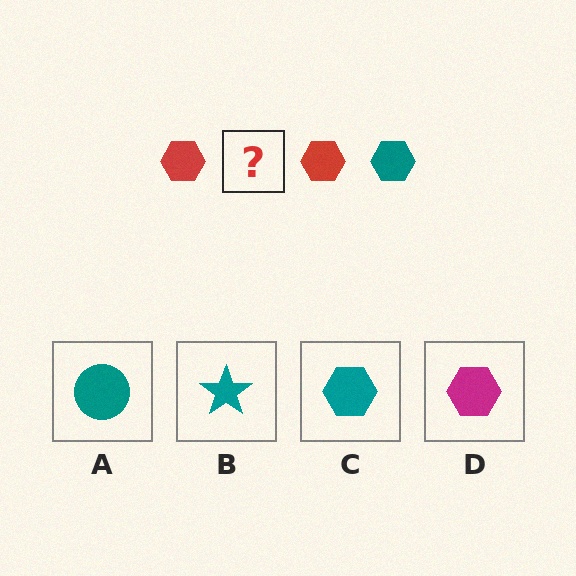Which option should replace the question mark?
Option C.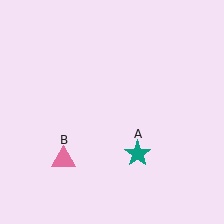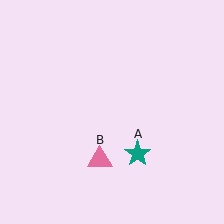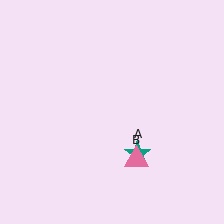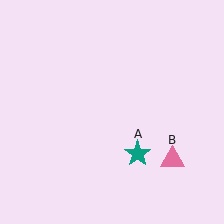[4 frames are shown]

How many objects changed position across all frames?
1 object changed position: pink triangle (object B).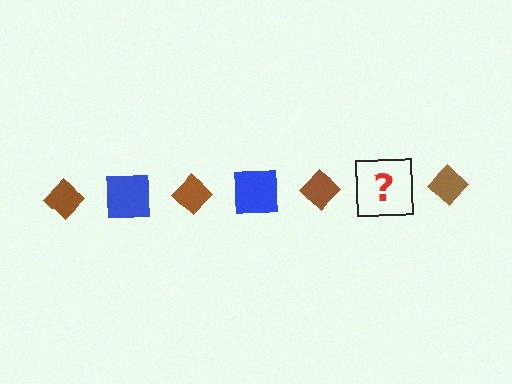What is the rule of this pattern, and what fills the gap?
The rule is that the pattern alternates between brown diamond and blue square. The gap should be filled with a blue square.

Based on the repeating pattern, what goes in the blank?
The blank should be a blue square.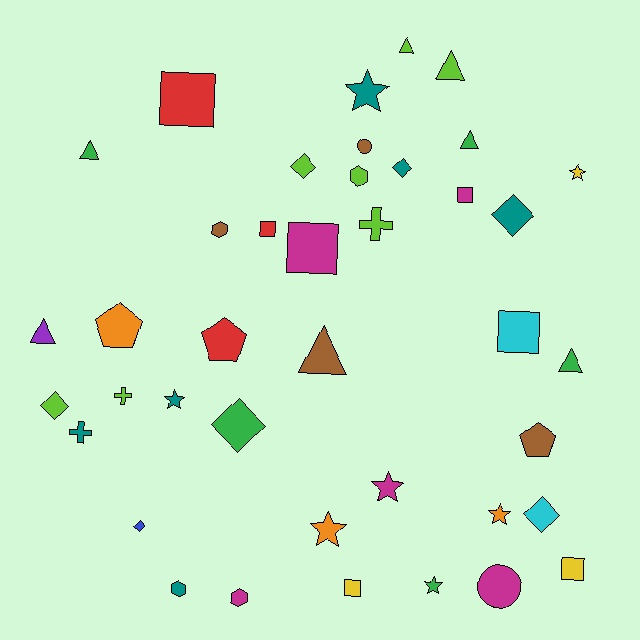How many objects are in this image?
There are 40 objects.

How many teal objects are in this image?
There are 6 teal objects.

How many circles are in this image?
There are 2 circles.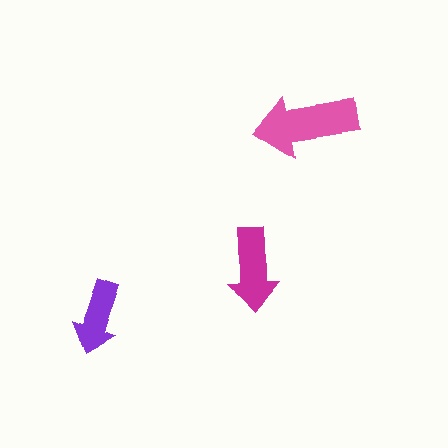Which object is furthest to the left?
The purple arrow is leftmost.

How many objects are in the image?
There are 3 objects in the image.